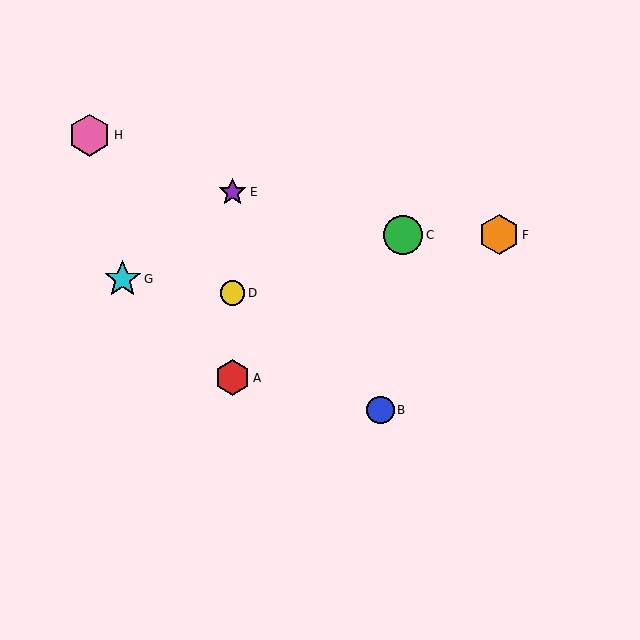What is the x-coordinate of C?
Object C is at x≈403.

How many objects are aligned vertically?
3 objects (A, D, E) are aligned vertically.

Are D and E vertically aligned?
Yes, both are at x≈233.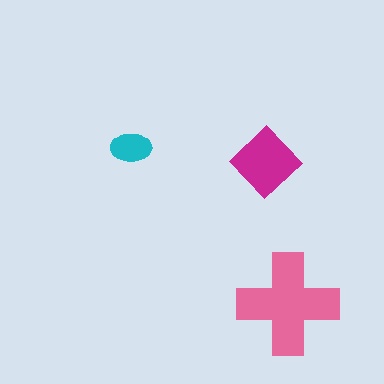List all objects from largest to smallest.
The pink cross, the magenta diamond, the cyan ellipse.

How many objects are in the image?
There are 3 objects in the image.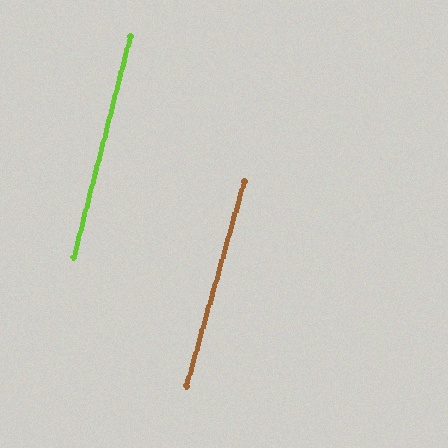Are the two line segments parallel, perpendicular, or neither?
Parallel — their directions differ by only 1.2°.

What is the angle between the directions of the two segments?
Approximately 1 degree.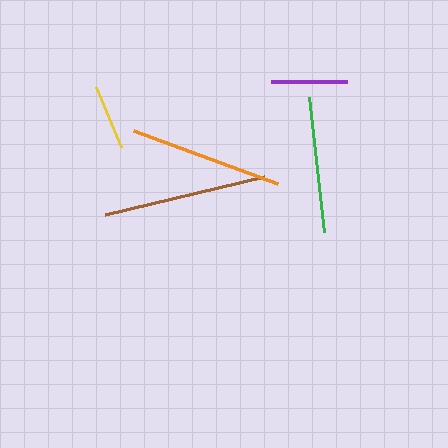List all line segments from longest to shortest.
From longest to shortest: brown, orange, green, purple, yellow.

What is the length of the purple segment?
The purple segment is approximately 76 pixels long.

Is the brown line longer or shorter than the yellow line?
The brown line is longer than the yellow line.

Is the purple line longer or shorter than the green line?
The green line is longer than the purple line.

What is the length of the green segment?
The green segment is approximately 136 pixels long.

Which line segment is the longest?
The brown line is the longest at approximately 164 pixels.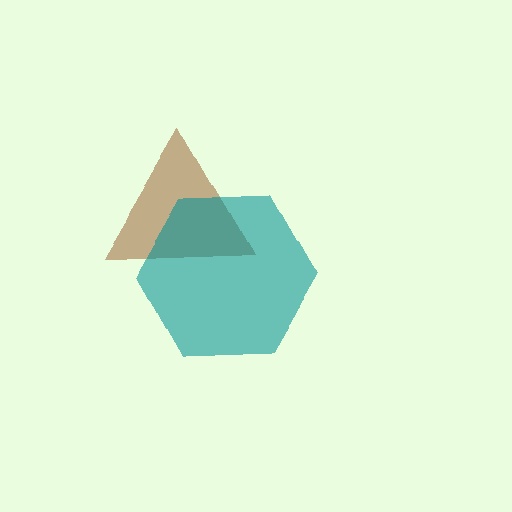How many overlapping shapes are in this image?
There are 2 overlapping shapes in the image.